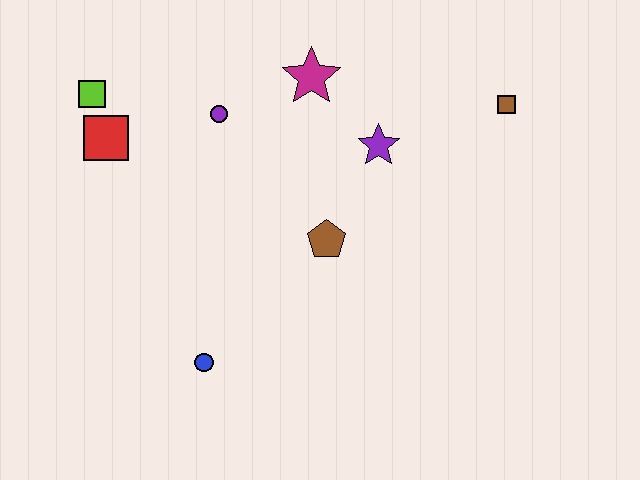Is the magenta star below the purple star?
No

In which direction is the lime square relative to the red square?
The lime square is above the red square.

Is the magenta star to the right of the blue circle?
Yes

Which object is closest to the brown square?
The purple star is closest to the brown square.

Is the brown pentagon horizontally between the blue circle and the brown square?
Yes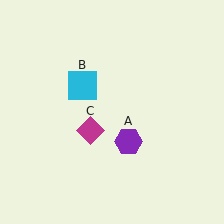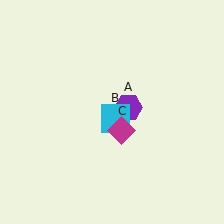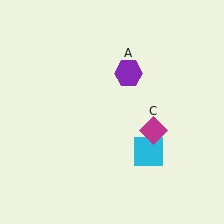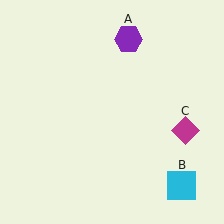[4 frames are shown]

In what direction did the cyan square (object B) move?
The cyan square (object B) moved down and to the right.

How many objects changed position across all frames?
3 objects changed position: purple hexagon (object A), cyan square (object B), magenta diamond (object C).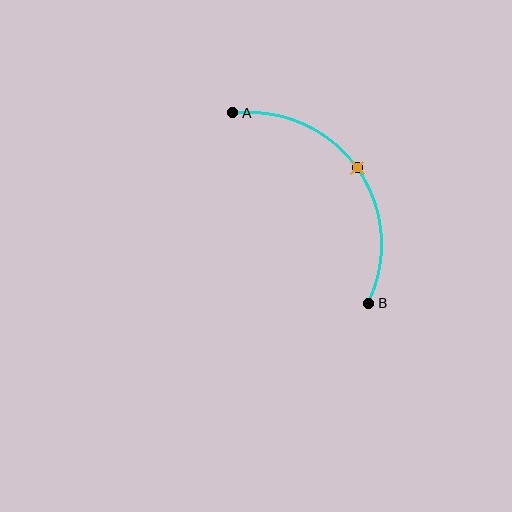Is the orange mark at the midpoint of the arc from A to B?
Yes. The orange mark lies on the arc at equal arc-length from both A and B — it is the arc midpoint.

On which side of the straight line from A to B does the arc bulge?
The arc bulges above and to the right of the straight line connecting A and B.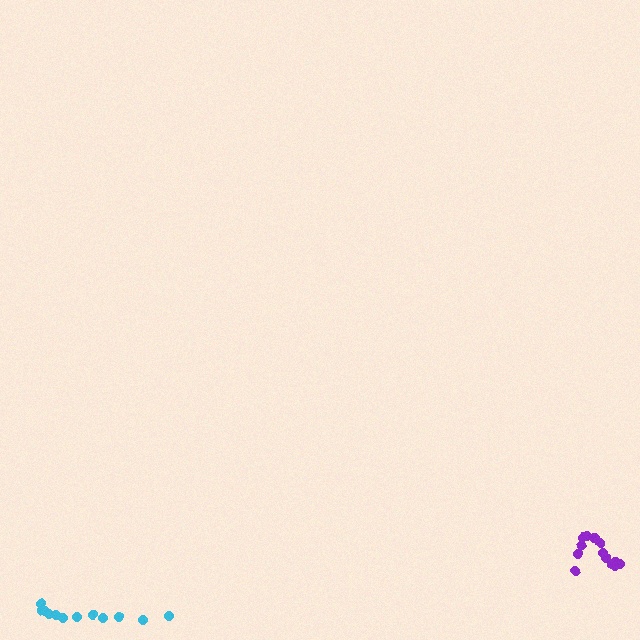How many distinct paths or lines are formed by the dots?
There are 2 distinct paths.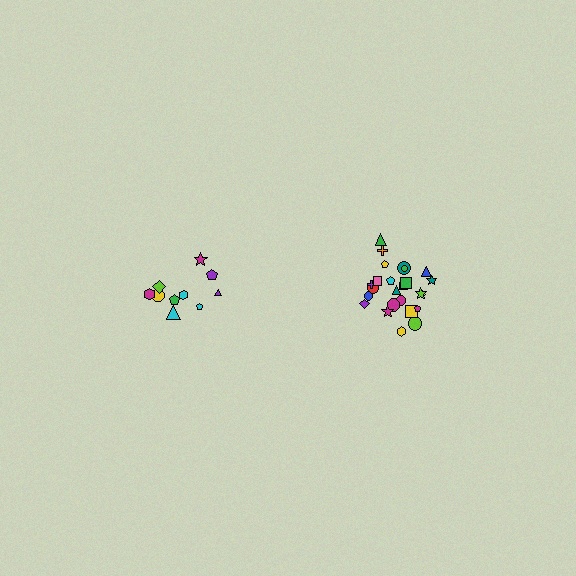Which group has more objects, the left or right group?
The right group.